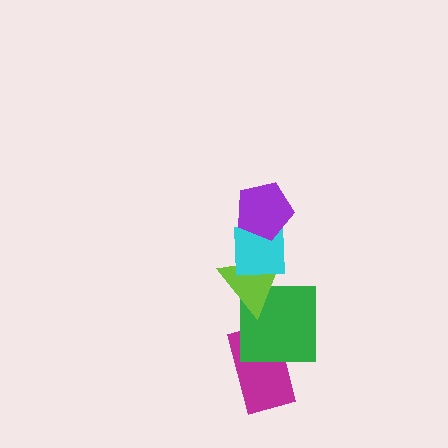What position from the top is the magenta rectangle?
The magenta rectangle is 5th from the top.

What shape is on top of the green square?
The lime triangle is on top of the green square.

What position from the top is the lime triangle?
The lime triangle is 3rd from the top.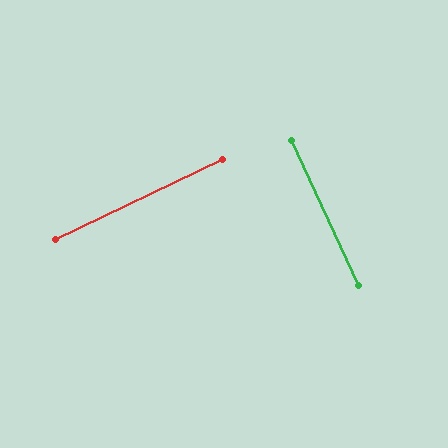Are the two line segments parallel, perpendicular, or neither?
Perpendicular — they meet at approximately 89°.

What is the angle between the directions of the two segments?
Approximately 89 degrees.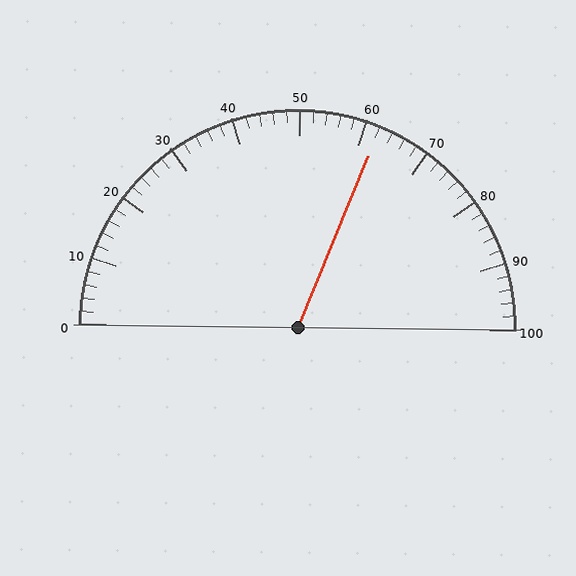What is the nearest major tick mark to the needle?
The nearest major tick mark is 60.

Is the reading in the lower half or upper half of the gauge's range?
The reading is in the upper half of the range (0 to 100).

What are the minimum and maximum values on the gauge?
The gauge ranges from 0 to 100.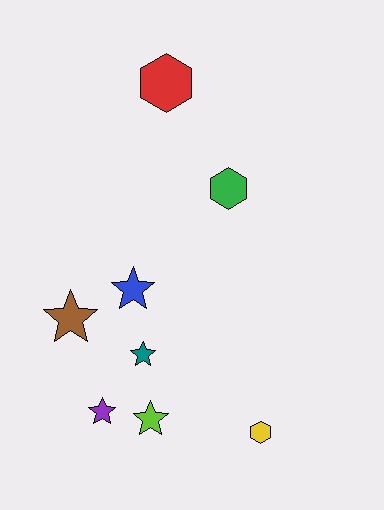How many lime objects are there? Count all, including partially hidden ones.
There is 1 lime object.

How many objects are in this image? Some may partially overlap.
There are 8 objects.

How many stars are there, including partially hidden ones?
There are 5 stars.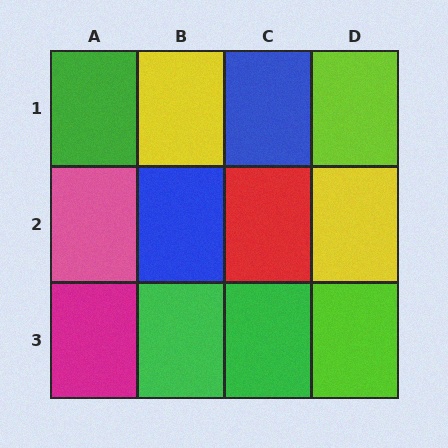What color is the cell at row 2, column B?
Blue.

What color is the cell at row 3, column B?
Green.